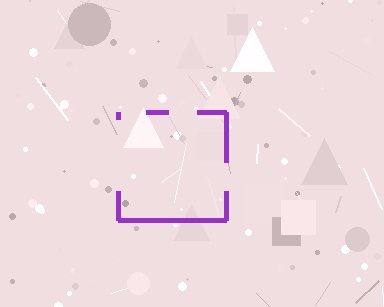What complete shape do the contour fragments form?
The contour fragments form a square.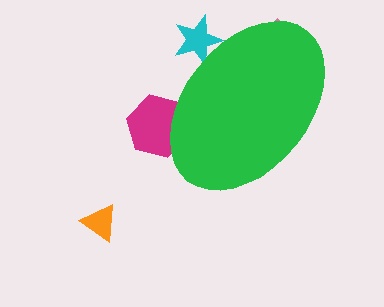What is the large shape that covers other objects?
A green ellipse.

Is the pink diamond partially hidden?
Yes, the pink diamond is partially hidden behind the green ellipse.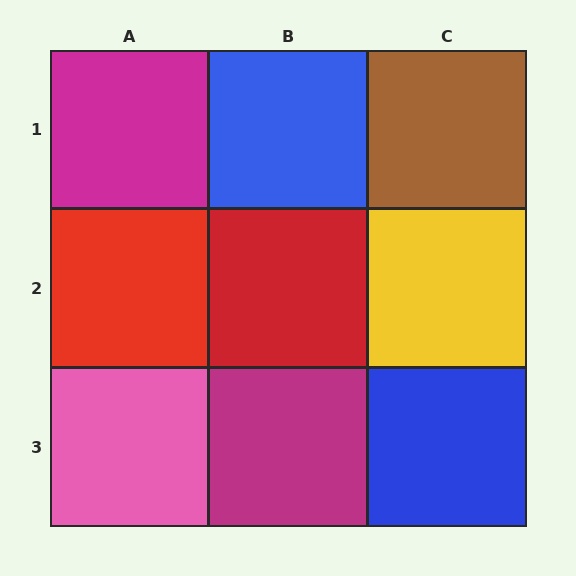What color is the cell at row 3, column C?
Blue.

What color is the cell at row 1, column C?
Brown.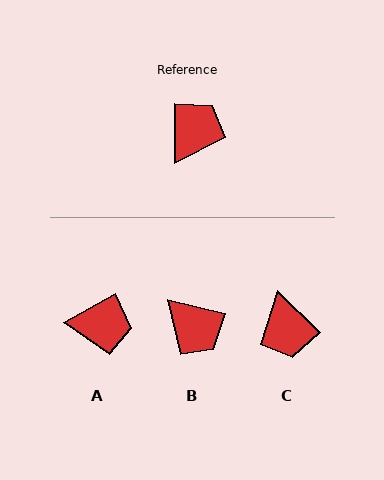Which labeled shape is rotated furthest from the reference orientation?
C, about 135 degrees away.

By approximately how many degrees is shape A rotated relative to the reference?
Approximately 62 degrees clockwise.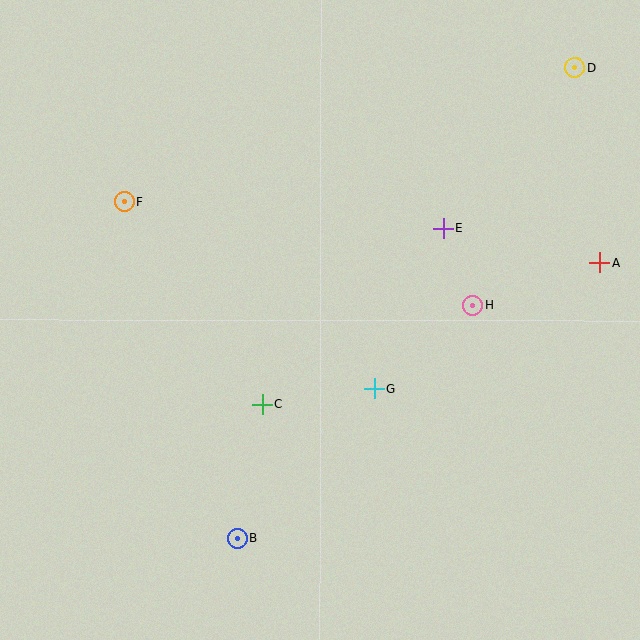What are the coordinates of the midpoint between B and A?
The midpoint between B and A is at (418, 400).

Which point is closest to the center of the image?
Point G at (374, 389) is closest to the center.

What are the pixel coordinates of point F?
Point F is at (125, 201).